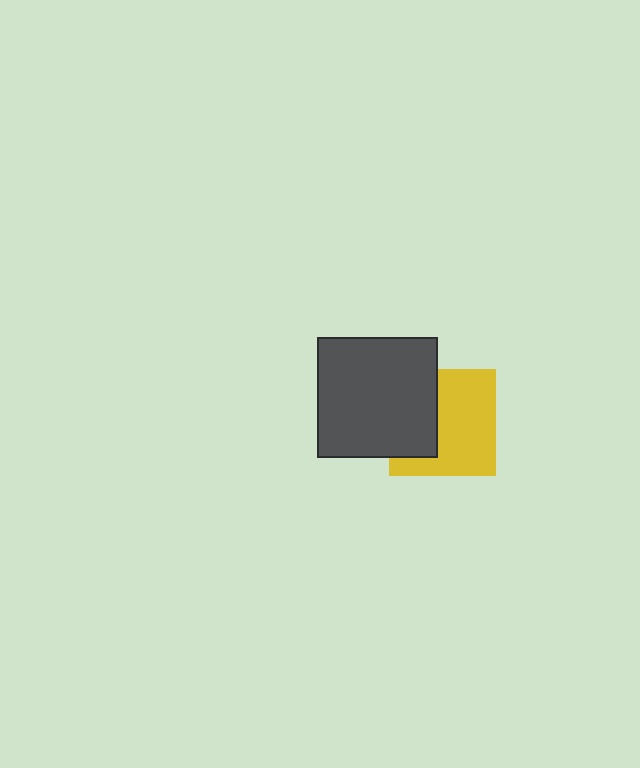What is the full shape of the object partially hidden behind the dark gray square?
The partially hidden object is a yellow square.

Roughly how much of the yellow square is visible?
About half of it is visible (roughly 62%).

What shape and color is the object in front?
The object in front is a dark gray square.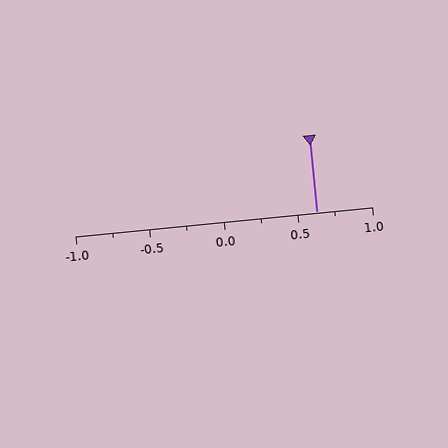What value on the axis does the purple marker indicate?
The marker indicates approximately 0.62.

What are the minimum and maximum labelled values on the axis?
The axis runs from -1.0 to 1.0.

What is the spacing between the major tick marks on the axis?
The major ticks are spaced 0.5 apart.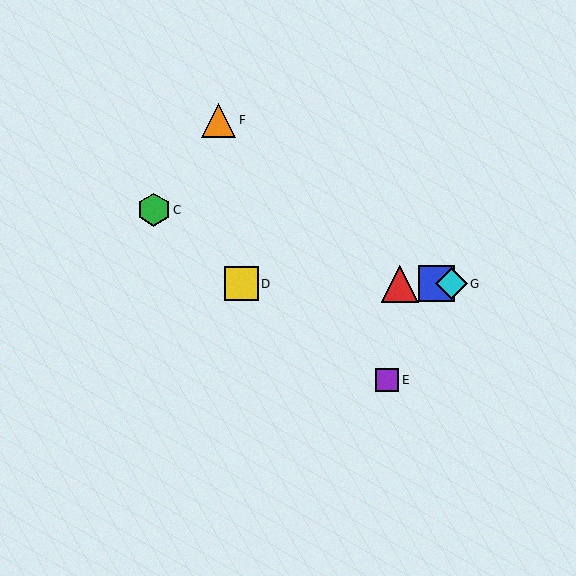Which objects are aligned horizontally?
Objects A, B, D, G are aligned horizontally.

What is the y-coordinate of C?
Object C is at y≈210.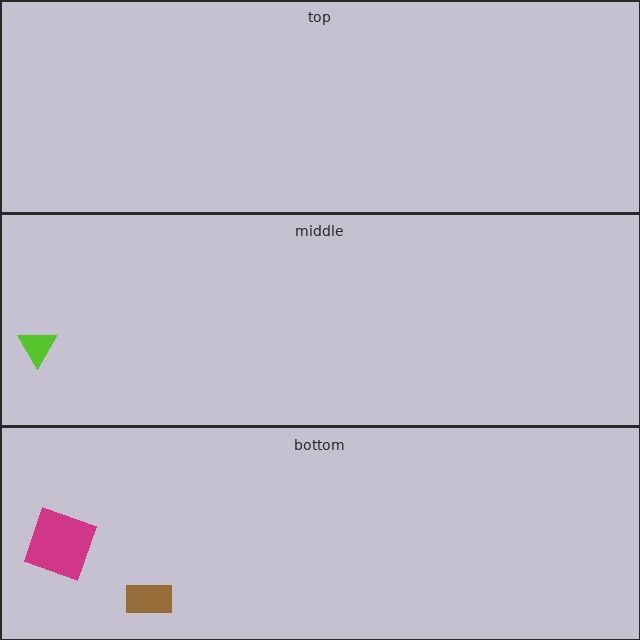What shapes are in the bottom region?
The brown rectangle, the magenta square.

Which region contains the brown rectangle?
The bottom region.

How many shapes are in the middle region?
1.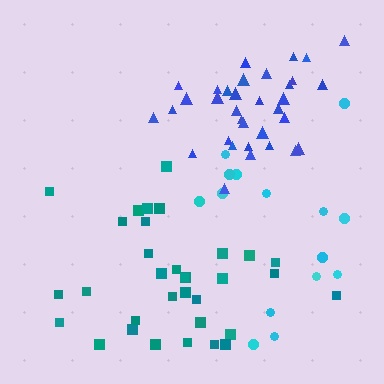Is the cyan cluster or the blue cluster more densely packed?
Blue.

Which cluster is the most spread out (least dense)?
Cyan.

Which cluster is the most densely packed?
Blue.